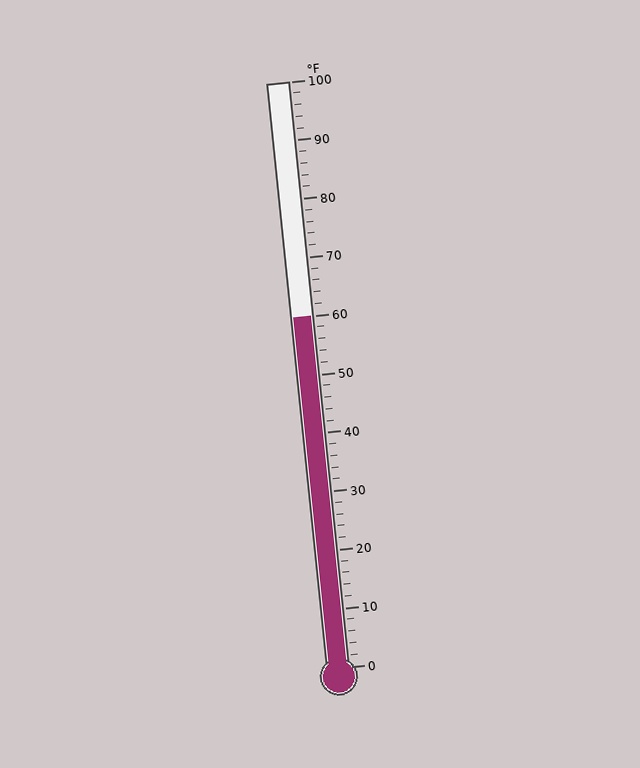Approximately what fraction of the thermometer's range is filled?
The thermometer is filled to approximately 60% of its range.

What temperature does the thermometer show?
The thermometer shows approximately 60°F.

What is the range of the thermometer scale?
The thermometer scale ranges from 0°F to 100°F.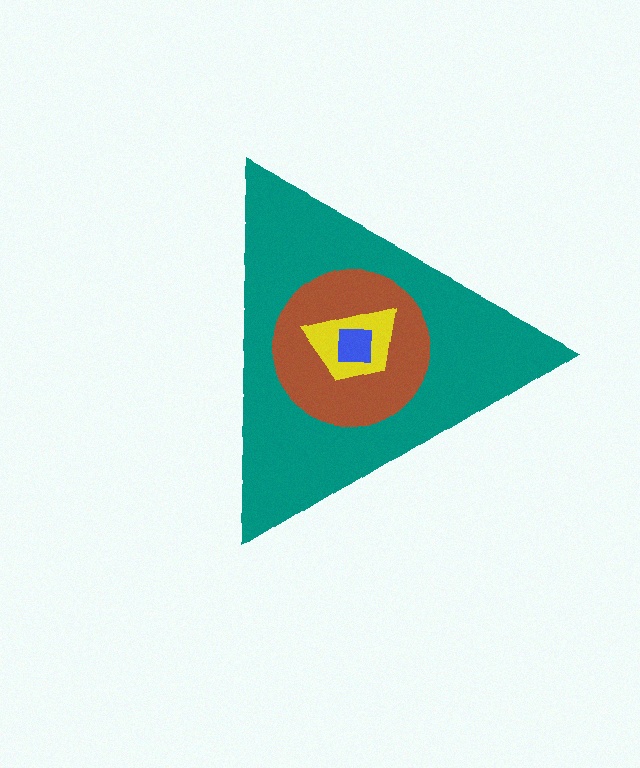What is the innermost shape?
The blue square.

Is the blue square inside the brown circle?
Yes.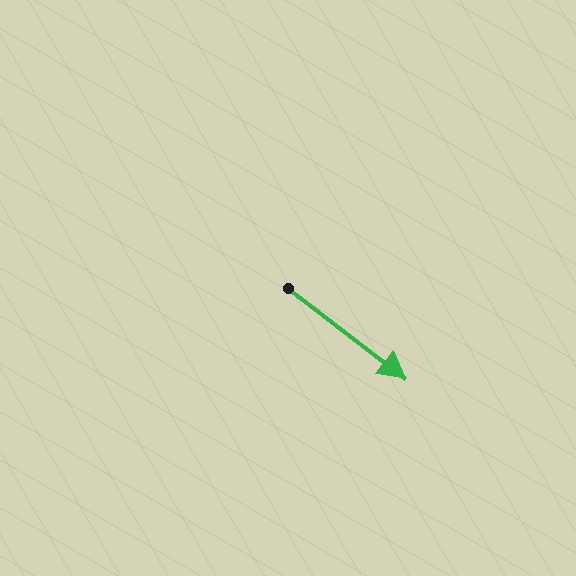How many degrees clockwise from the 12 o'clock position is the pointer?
Approximately 127 degrees.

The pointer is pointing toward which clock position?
Roughly 4 o'clock.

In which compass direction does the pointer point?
Southeast.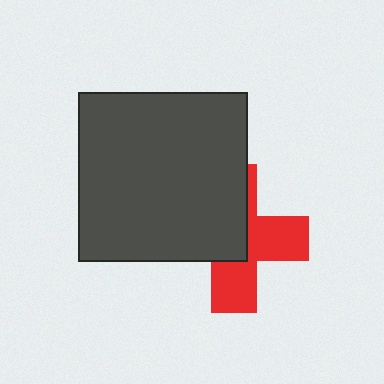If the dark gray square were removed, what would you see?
You would see the complete red cross.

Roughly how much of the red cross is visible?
About half of it is visible (roughly 49%).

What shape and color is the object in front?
The object in front is a dark gray square.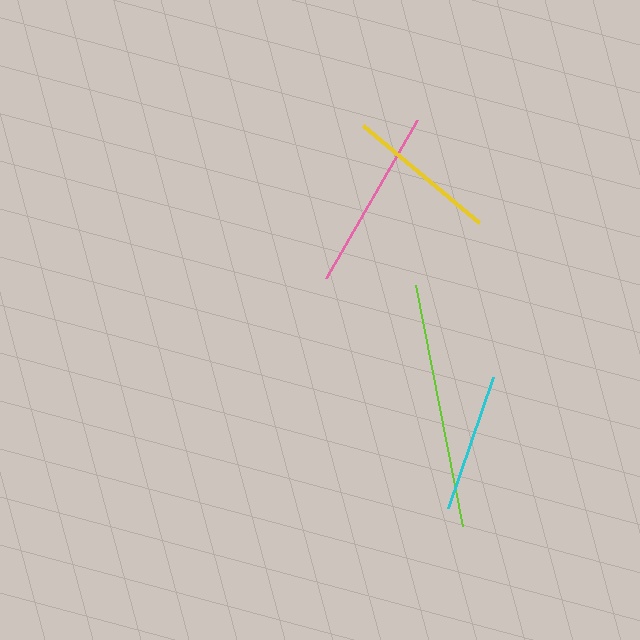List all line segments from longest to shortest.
From longest to shortest: lime, pink, yellow, cyan.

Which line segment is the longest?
The lime line is the longest at approximately 246 pixels.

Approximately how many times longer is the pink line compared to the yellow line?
The pink line is approximately 1.2 times the length of the yellow line.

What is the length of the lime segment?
The lime segment is approximately 246 pixels long.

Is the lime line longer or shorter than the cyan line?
The lime line is longer than the cyan line.